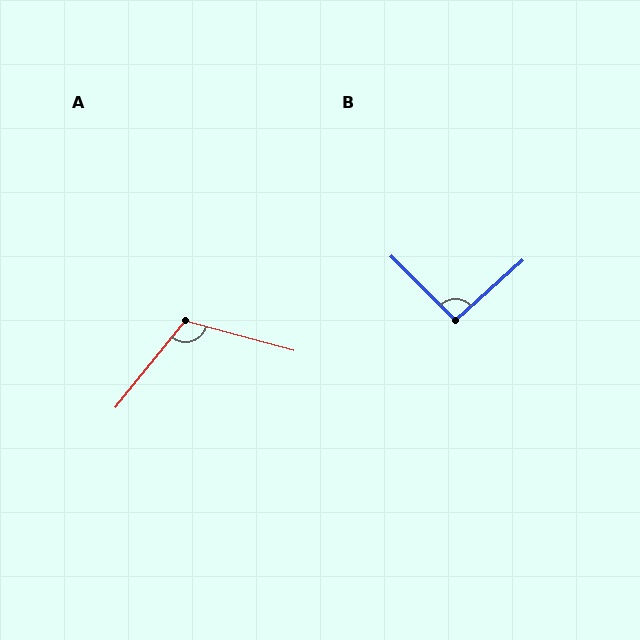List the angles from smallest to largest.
B (93°), A (114°).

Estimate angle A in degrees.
Approximately 114 degrees.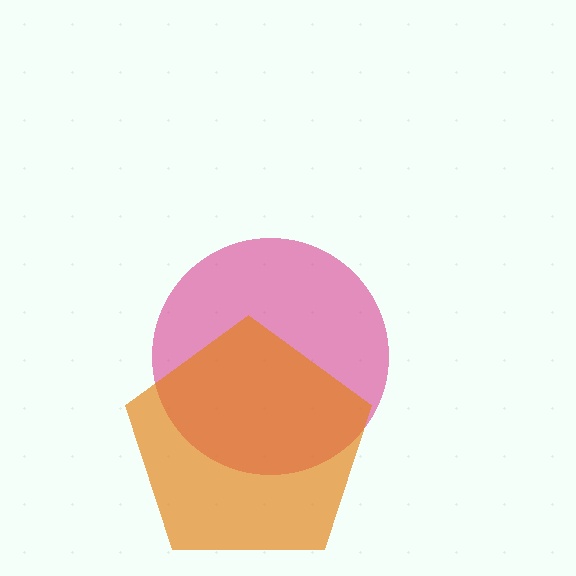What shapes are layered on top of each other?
The layered shapes are: a magenta circle, an orange pentagon.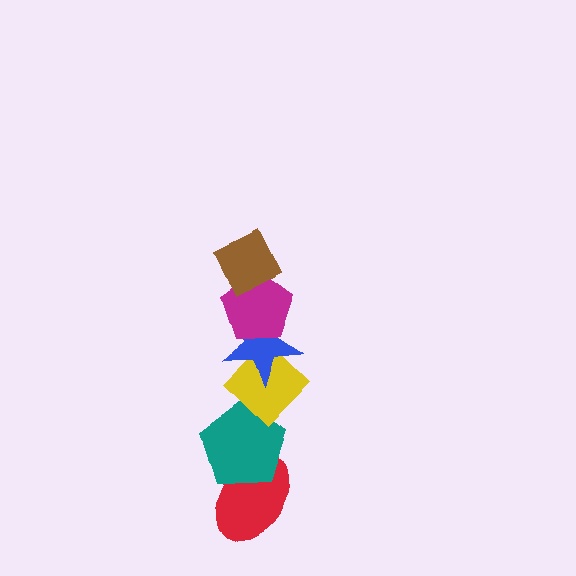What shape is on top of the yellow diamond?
The blue star is on top of the yellow diamond.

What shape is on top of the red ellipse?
The teal pentagon is on top of the red ellipse.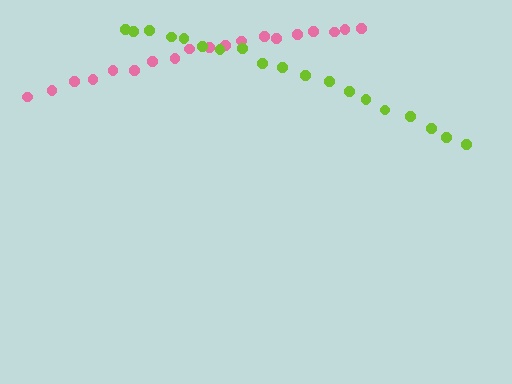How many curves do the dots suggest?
There are 2 distinct paths.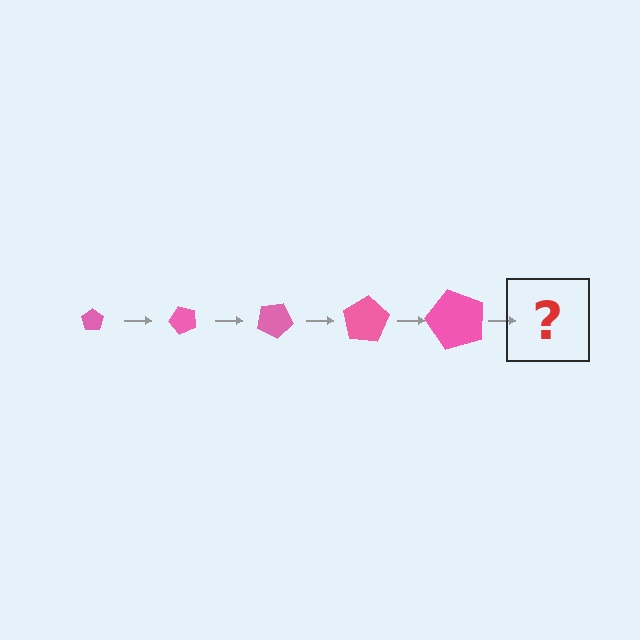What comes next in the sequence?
The next element should be a pentagon, larger than the previous one and rotated 250 degrees from the start.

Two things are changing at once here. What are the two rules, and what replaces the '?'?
The two rules are that the pentagon grows larger each step and it rotates 50 degrees each step. The '?' should be a pentagon, larger than the previous one and rotated 250 degrees from the start.